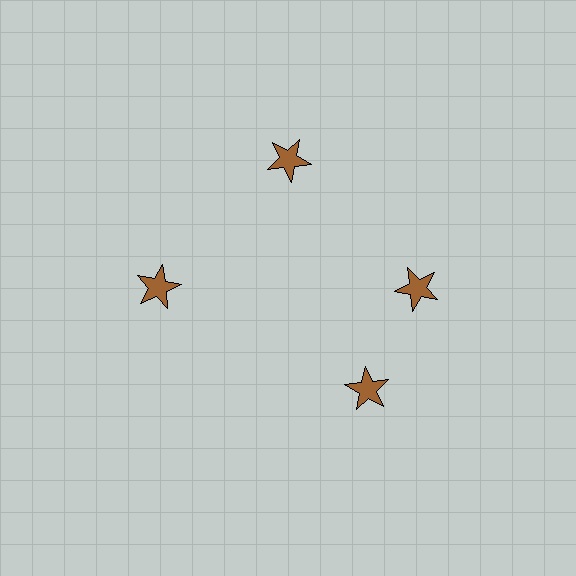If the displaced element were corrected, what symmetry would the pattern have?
It would have 4-fold rotational symmetry — the pattern would map onto itself every 90 degrees.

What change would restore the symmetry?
The symmetry would be restored by rotating it back into even spacing with its neighbors so that all 4 stars sit at equal angles and equal distance from the center.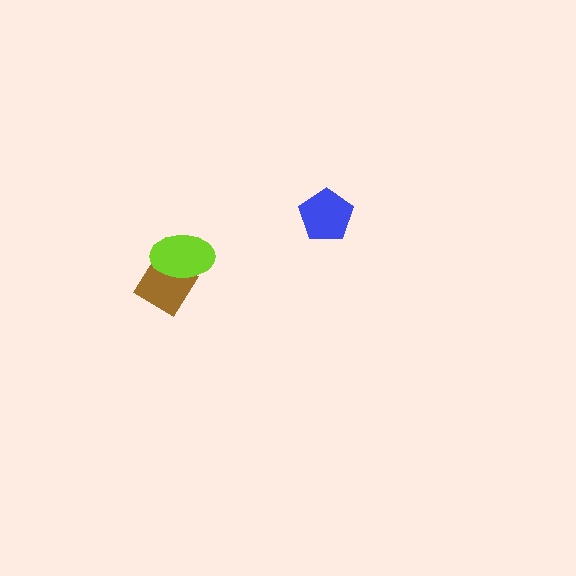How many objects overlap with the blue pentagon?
0 objects overlap with the blue pentagon.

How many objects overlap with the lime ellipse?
1 object overlaps with the lime ellipse.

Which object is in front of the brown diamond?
The lime ellipse is in front of the brown diamond.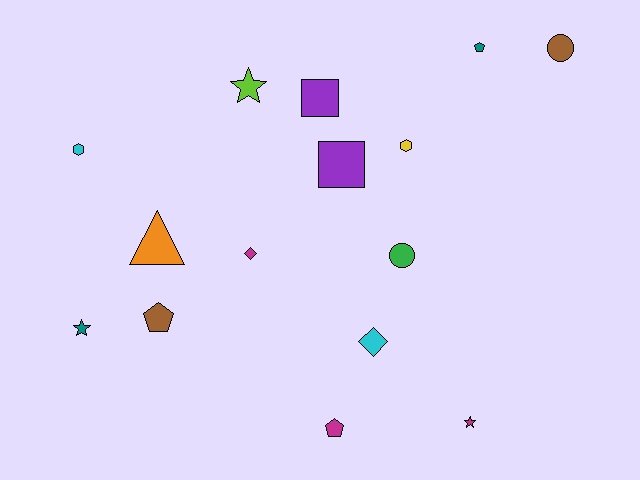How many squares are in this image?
There are 2 squares.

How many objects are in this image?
There are 15 objects.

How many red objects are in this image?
There are no red objects.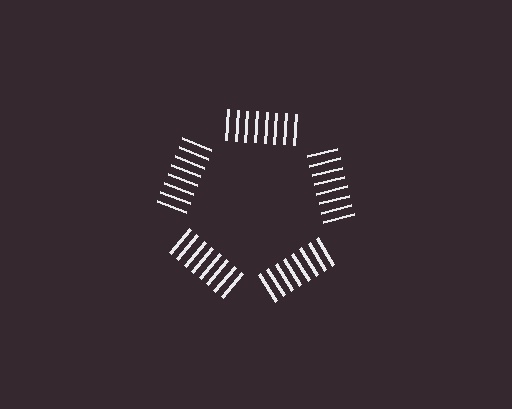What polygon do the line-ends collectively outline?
An illusory pentagon — the line segments terminate on its edges but no continuous stroke is drawn.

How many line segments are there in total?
40 — 8 along each of the 5 edges.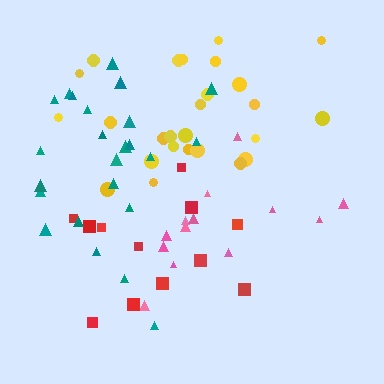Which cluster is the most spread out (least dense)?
Pink.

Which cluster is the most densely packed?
Yellow.